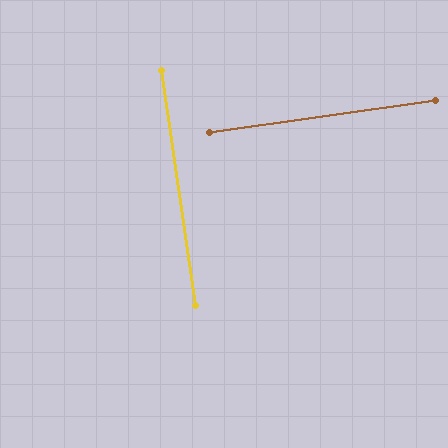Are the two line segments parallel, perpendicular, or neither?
Perpendicular — they meet at approximately 90°.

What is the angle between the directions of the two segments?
Approximately 90 degrees.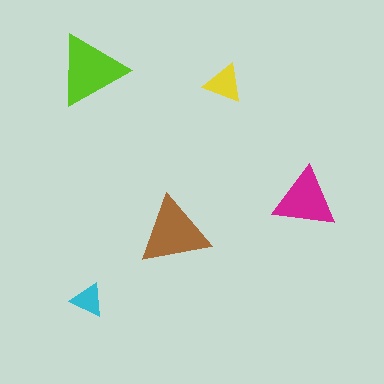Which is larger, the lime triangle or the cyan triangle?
The lime one.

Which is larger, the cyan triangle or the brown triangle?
The brown one.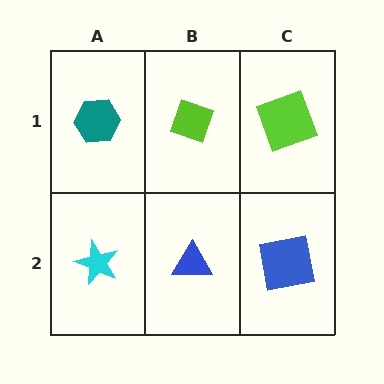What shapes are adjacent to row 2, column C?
A lime square (row 1, column C), a blue triangle (row 2, column B).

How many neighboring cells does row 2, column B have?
3.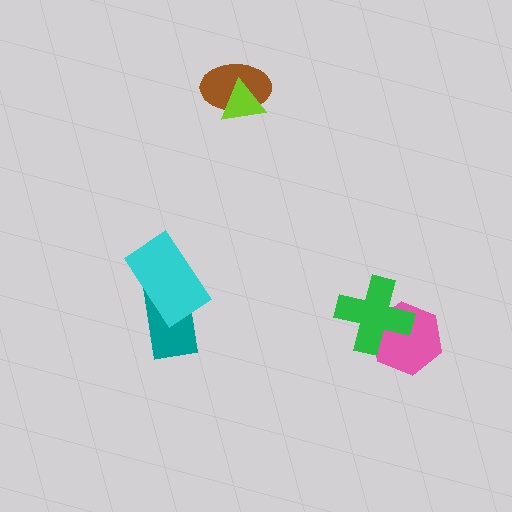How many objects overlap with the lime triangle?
1 object overlaps with the lime triangle.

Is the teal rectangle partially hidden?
Yes, it is partially covered by another shape.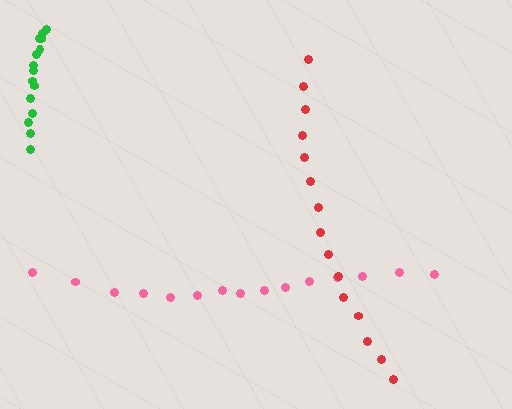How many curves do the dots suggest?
There are 3 distinct paths.